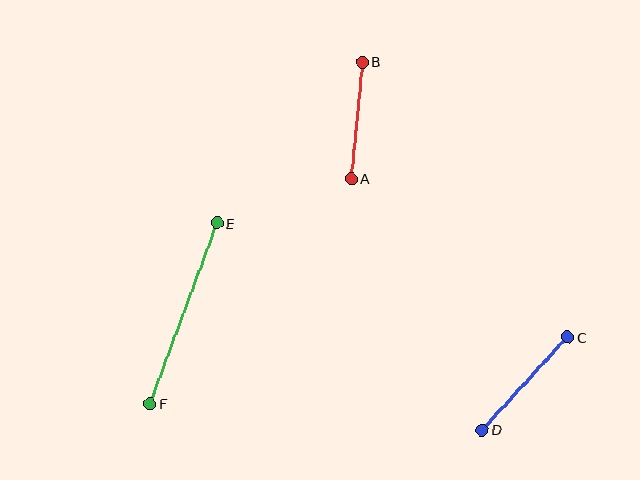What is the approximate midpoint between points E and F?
The midpoint is at approximately (183, 313) pixels.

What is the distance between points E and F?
The distance is approximately 193 pixels.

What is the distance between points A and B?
The distance is approximately 117 pixels.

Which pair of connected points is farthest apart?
Points E and F are farthest apart.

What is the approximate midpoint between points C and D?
The midpoint is at approximately (525, 383) pixels.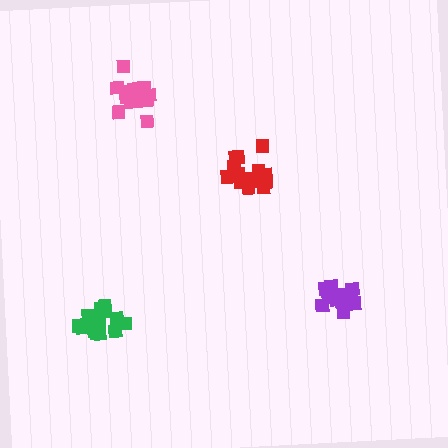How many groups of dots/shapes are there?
There are 4 groups.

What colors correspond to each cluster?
The clusters are colored: green, pink, purple, red.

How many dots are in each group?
Group 1: 16 dots, Group 2: 15 dots, Group 3: 16 dots, Group 4: 16 dots (63 total).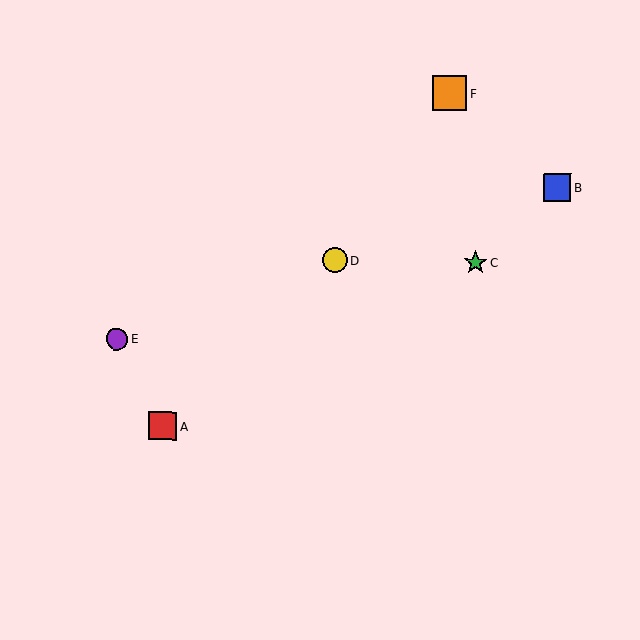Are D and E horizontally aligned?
No, D is at y≈260 and E is at y≈339.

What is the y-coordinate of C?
Object C is at y≈262.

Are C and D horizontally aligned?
Yes, both are at y≈262.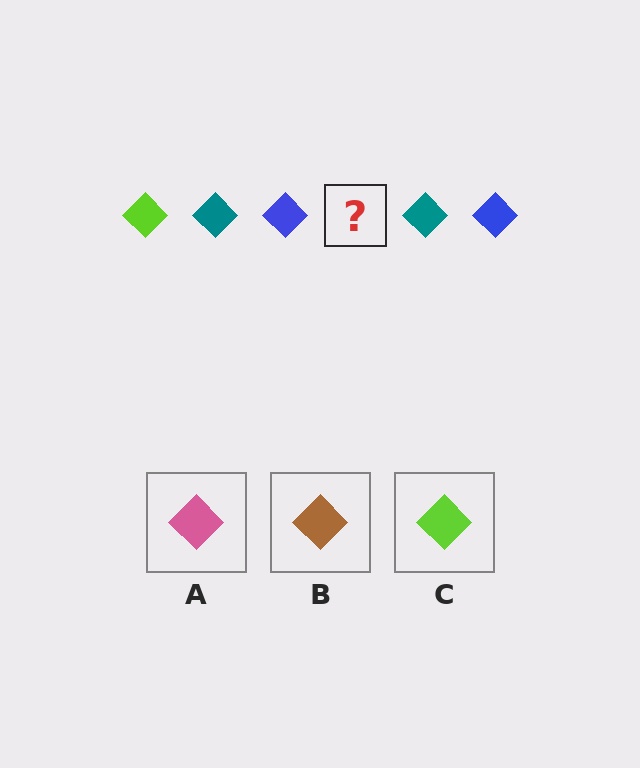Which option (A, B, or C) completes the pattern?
C.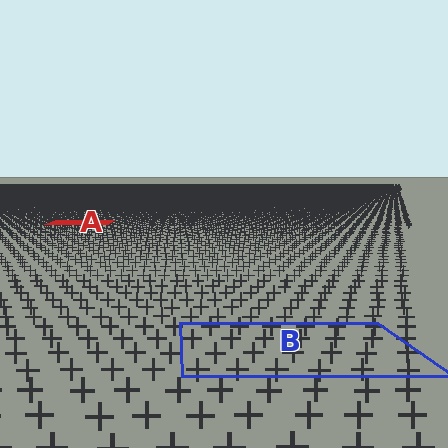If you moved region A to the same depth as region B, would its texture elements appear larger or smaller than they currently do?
They would appear larger. At a closer depth, the same texture elements are projected at a bigger on-screen size.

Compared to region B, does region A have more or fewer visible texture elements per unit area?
Region A has more texture elements per unit area — they are packed more densely because it is farther away.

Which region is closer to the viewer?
Region B is closer. The texture elements there are larger and more spread out.